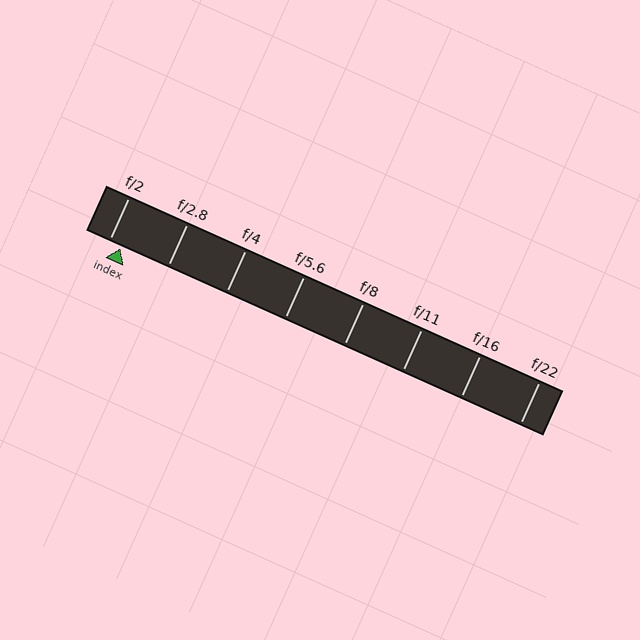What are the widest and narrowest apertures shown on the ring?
The widest aperture shown is f/2 and the narrowest is f/22.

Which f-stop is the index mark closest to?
The index mark is closest to f/2.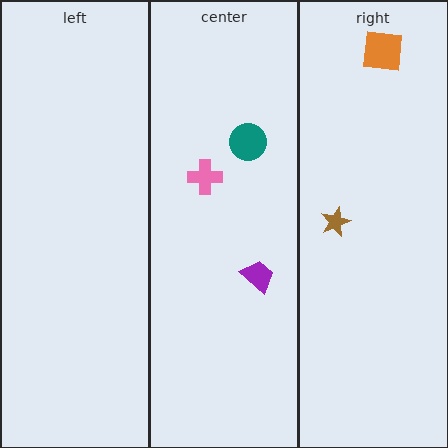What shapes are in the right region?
The orange square, the brown star.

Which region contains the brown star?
The right region.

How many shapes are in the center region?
3.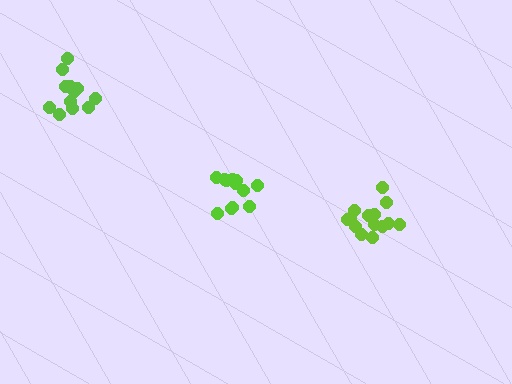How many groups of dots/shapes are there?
There are 3 groups.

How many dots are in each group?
Group 1: 12 dots, Group 2: 14 dots, Group 3: 12 dots (38 total).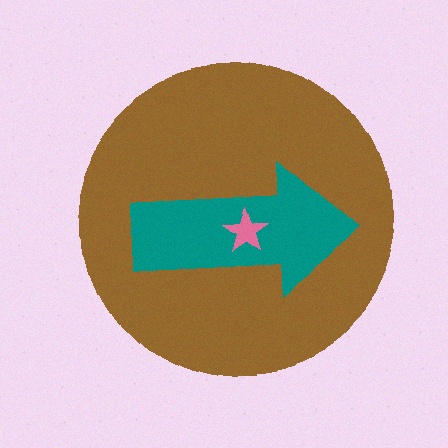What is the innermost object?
The pink star.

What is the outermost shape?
The brown circle.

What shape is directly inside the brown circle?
The teal arrow.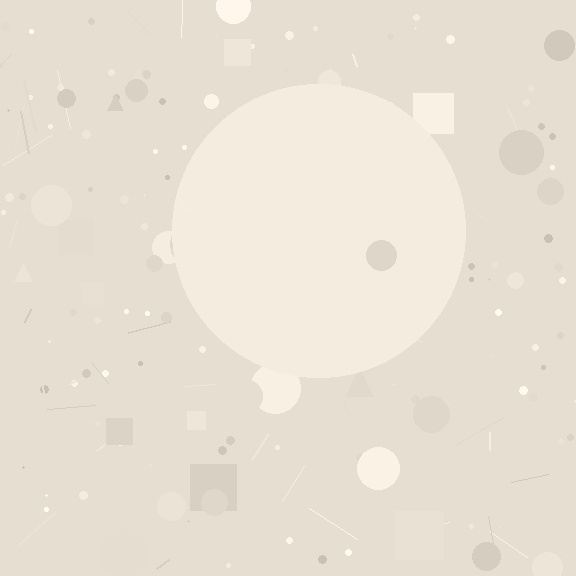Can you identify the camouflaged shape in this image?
The camouflaged shape is a circle.